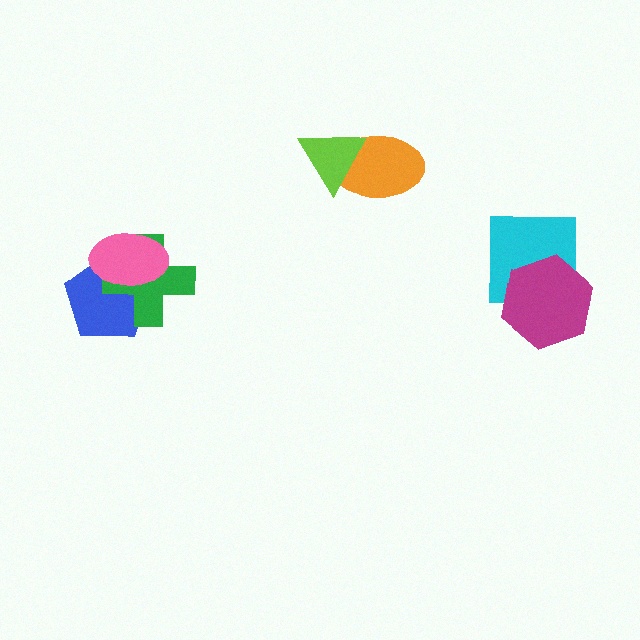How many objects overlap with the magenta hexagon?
1 object overlaps with the magenta hexagon.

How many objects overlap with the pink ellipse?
2 objects overlap with the pink ellipse.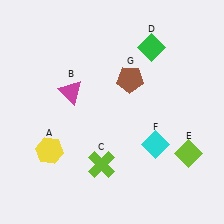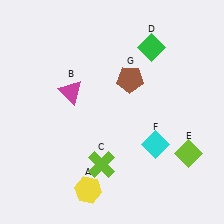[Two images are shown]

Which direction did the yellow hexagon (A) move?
The yellow hexagon (A) moved down.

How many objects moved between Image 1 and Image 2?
1 object moved between the two images.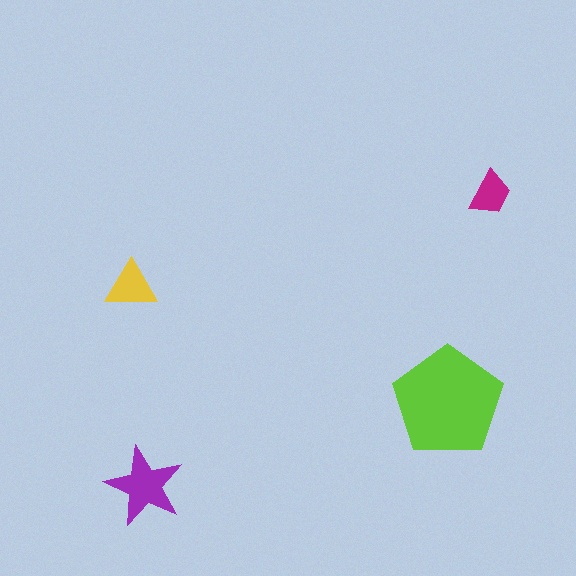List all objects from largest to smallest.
The lime pentagon, the purple star, the yellow triangle, the magenta trapezoid.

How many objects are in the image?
There are 4 objects in the image.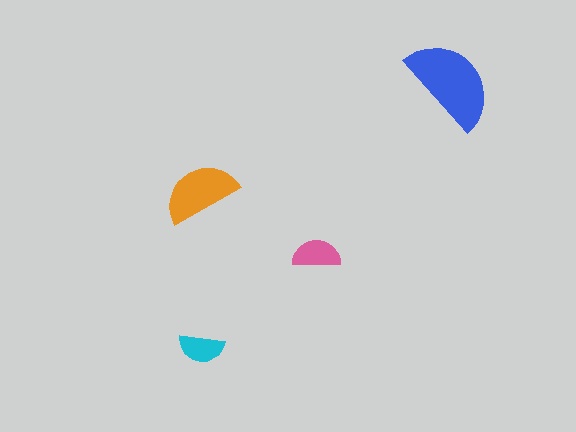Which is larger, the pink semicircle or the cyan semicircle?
The pink one.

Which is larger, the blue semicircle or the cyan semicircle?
The blue one.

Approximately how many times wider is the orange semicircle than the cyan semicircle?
About 1.5 times wider.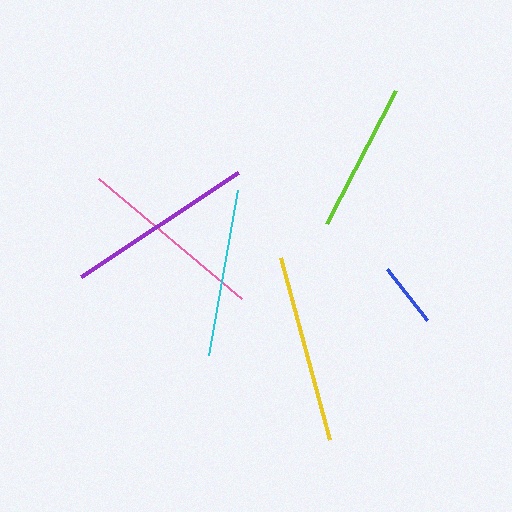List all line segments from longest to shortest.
From longest to shortest: yellow, purple, pink, cyan, lime, blue.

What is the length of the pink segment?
The pink segment is approximately 187 pixels long.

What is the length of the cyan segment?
The cyan segment is approximately 167 pixels long.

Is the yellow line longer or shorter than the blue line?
The yellow line is longer than the blue line.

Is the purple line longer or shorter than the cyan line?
The purple line is longer than the cyan line.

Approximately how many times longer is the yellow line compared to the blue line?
The yellow line is approximately 2.9 times the length of the blue line.